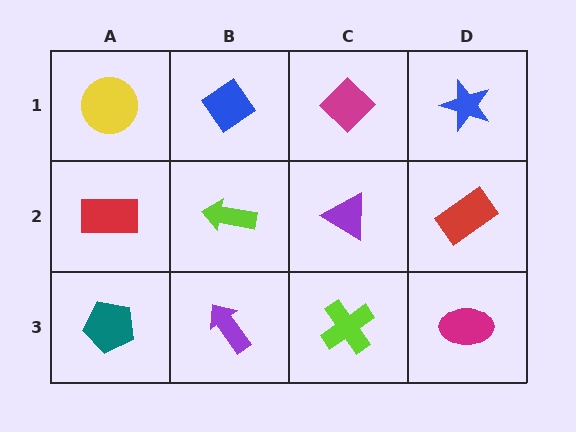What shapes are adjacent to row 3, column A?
A red rectangle (row 2, column A), a purple arrow (row 3, column B).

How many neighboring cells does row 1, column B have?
3.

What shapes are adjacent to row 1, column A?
A red rectangle (row 2, column A), a blue diamond (row 1, column B).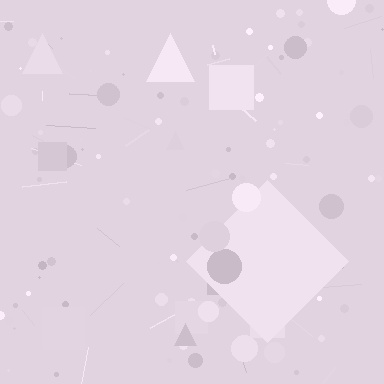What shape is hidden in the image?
A diamond is hidden in the image.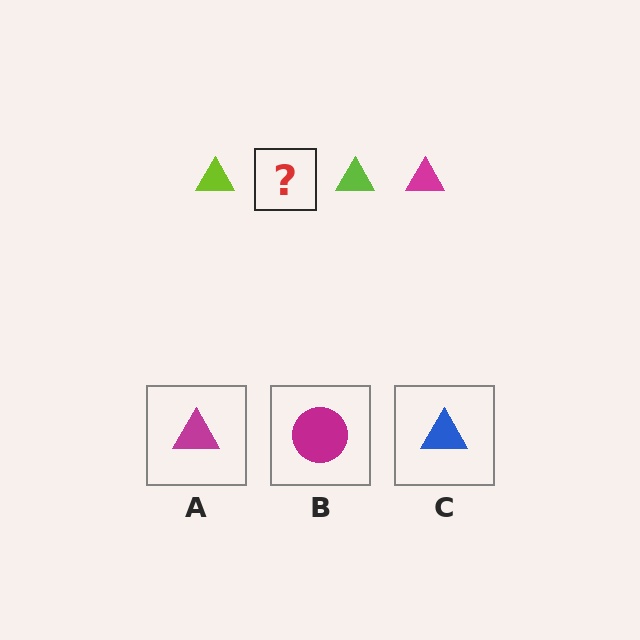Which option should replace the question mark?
Option A.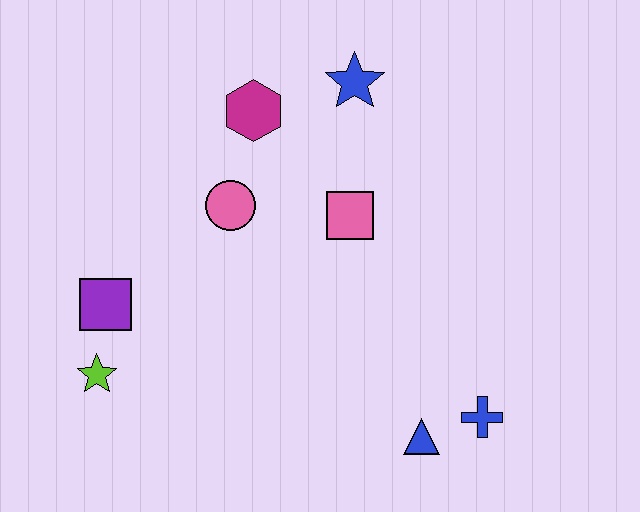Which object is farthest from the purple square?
The blue cross is farthest from the purple square.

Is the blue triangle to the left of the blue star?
No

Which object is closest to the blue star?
The magenta hexagon is closest to the blue star.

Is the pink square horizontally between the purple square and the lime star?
No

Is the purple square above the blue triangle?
Yes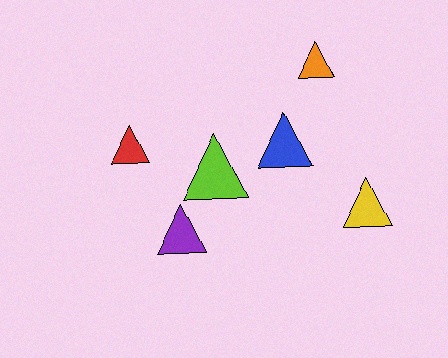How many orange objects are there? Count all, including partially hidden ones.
There is 1 orange object.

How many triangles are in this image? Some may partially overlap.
There are 6 triangles.